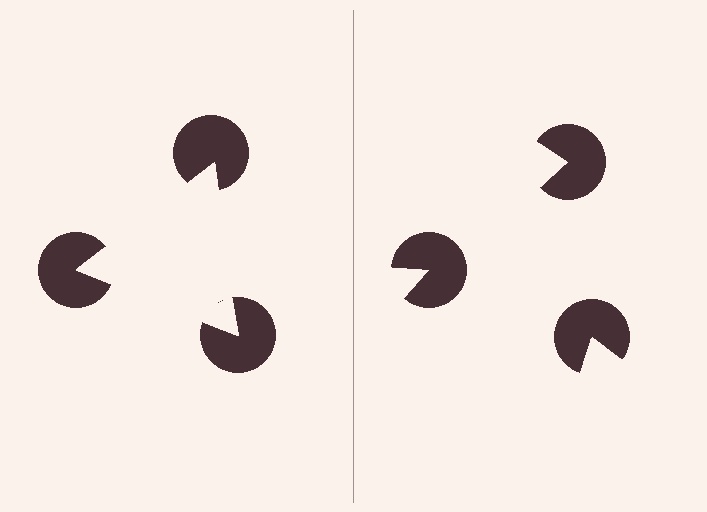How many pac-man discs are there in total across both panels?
6 — 3 on each side.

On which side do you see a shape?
An illusory triangle appears on the left side. On the right side the wedge cuts are rotated, so no coherent shape forms.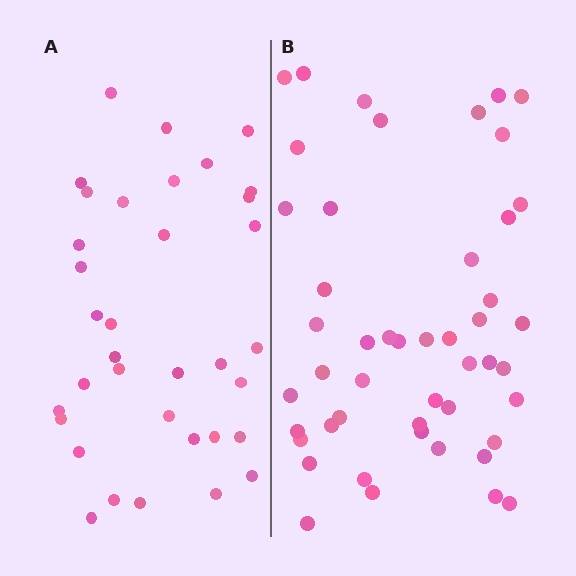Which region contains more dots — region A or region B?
Region B (the right region) has more dots.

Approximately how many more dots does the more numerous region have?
Region B has approximately 15 more dots than region A.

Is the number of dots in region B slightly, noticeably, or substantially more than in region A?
Region B has noticeably more, but not dramatically so. The ratio is roughly 1.4 to 1.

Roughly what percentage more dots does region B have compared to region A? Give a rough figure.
About 35% more.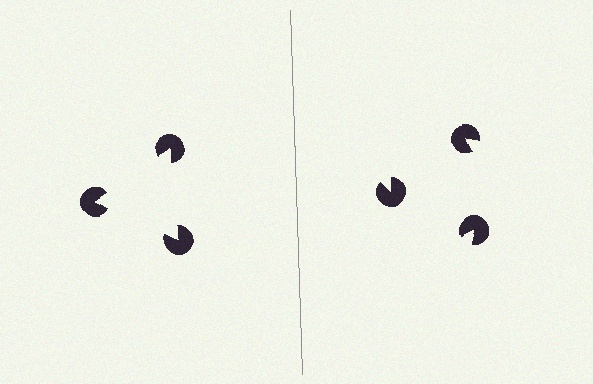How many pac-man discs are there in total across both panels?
6 — 3 on each side.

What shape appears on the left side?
An illusory triangle.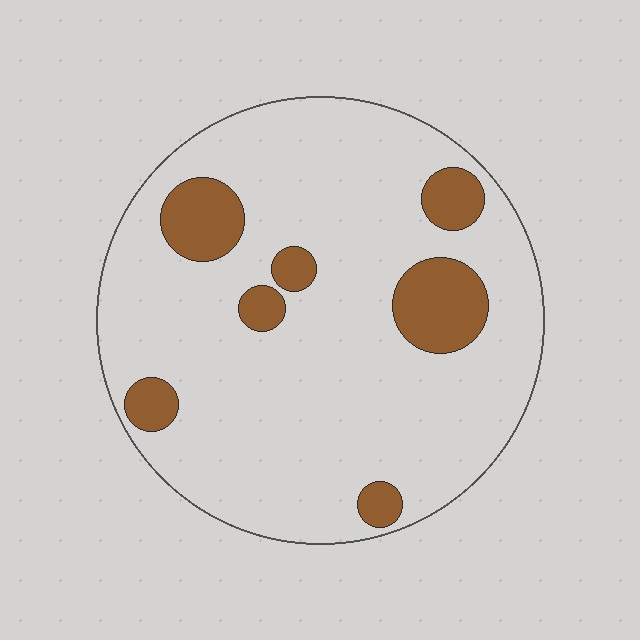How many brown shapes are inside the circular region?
7.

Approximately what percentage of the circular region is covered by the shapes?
Approximately 15%.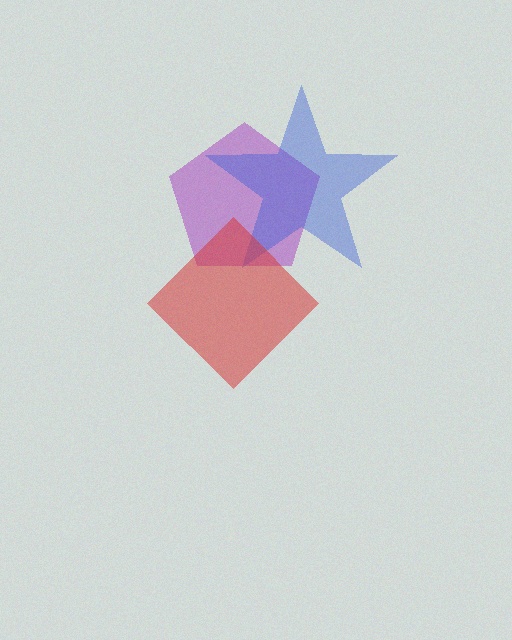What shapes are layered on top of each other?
The layered shapes are: a purple pentagon, a blue star, a red diamond.